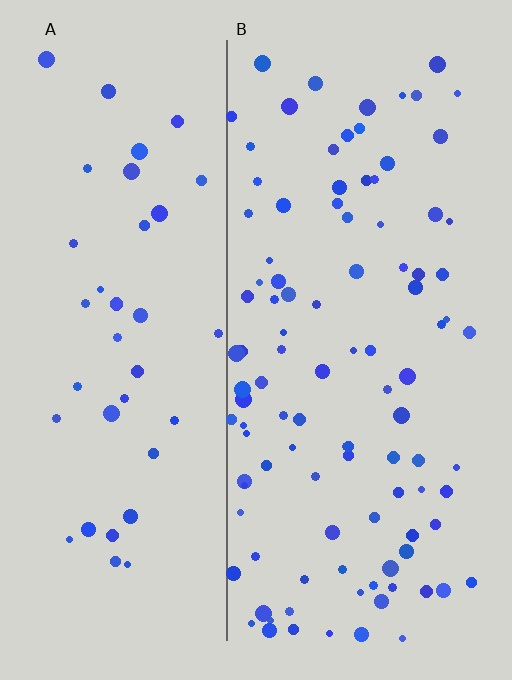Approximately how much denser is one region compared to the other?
Approximately 2.4× — region B over region A.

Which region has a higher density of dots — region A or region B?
B (the right).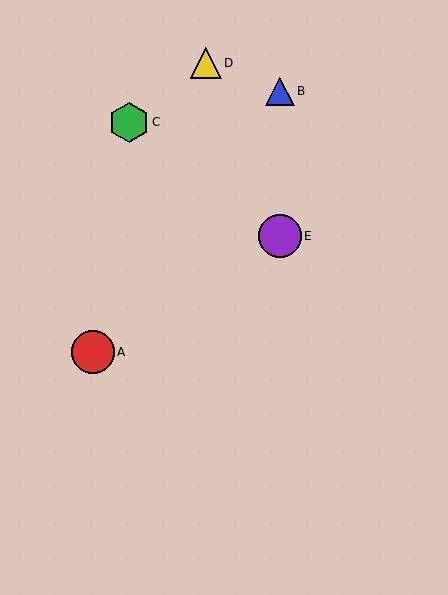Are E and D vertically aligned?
No, E is at x≈280 and D is at x≈206.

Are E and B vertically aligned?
Yes, both are at x≈280.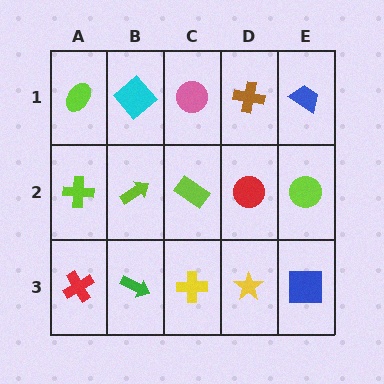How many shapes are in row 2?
5 shapes.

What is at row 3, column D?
A yellow star.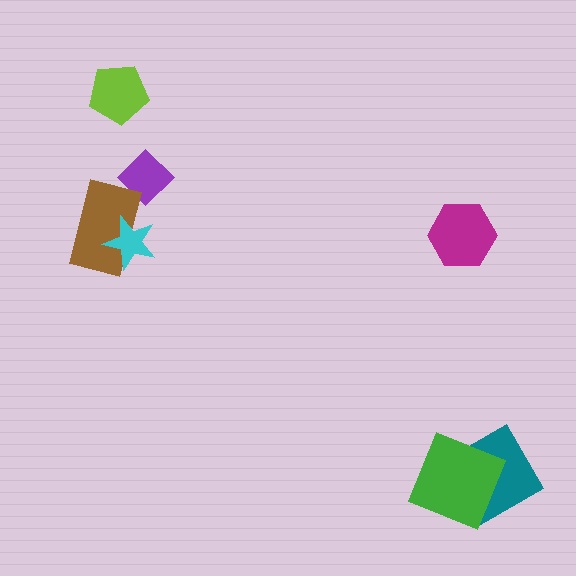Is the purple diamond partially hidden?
Yes, it is partially covered by another shape.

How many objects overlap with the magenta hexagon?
0 objects overlap with the magenta hexagon.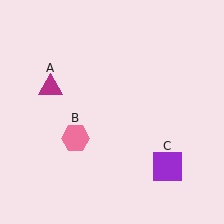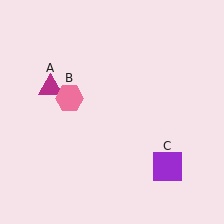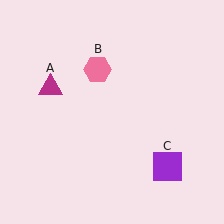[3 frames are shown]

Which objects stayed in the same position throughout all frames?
Magenta triangle (object A) and purple square (object C) remained stationary.